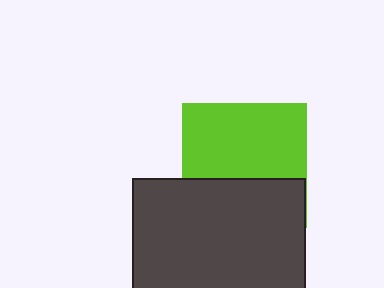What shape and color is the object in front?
The object in front is a dark gray rectangle.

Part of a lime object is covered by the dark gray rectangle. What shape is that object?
It is a square.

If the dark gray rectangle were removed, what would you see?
You would see the complete lime square.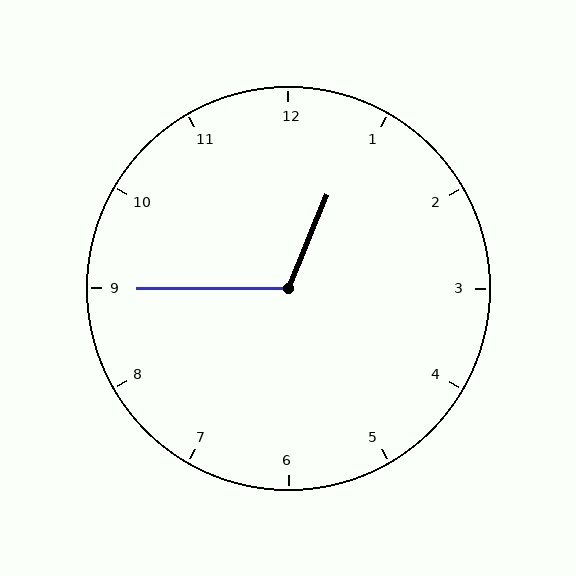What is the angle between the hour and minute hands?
Approximately 112 degrees.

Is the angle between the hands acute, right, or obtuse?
It is obtuse.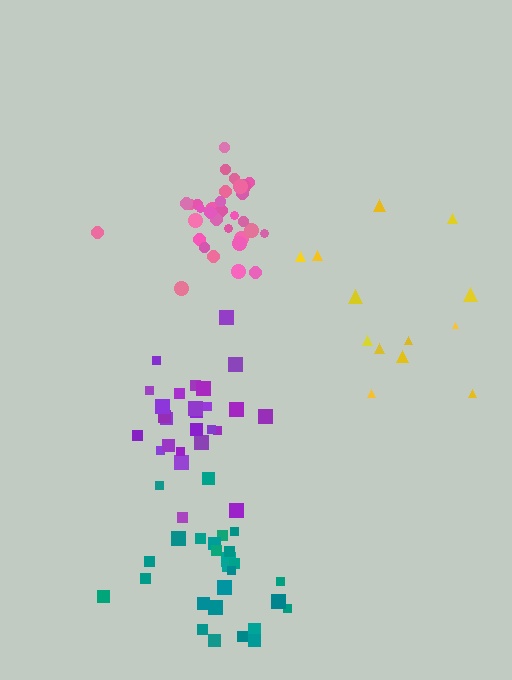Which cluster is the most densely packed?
Pink.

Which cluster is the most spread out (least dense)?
Yellow.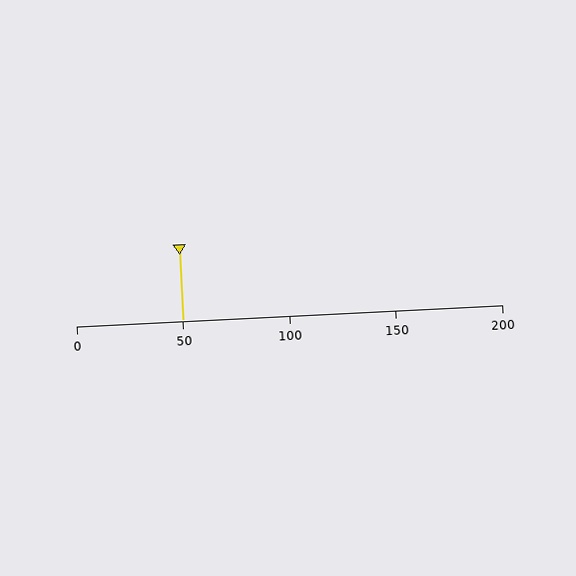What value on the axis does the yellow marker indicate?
The marker indicates approximately 50.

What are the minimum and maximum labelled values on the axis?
The axis runs from 0 to 200.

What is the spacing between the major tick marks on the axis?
The major ticks are spaced 50 apart.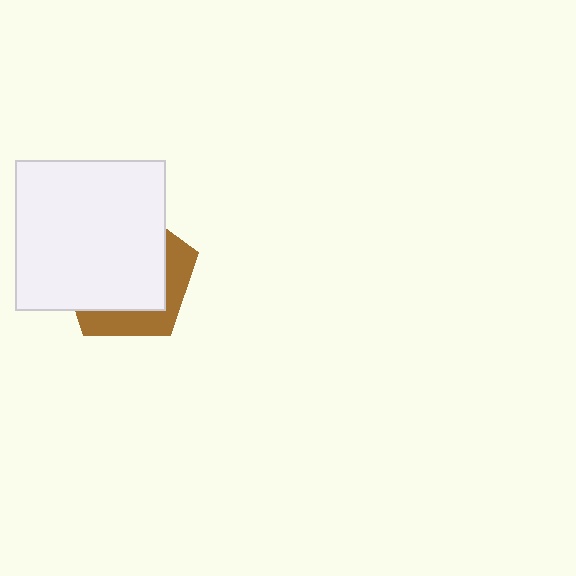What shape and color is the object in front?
The object in front is a white square.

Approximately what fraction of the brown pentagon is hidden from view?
Roughly 69% of the brown pentagon is hidden behind the white square.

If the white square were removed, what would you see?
You would see the complete brown pentagon.